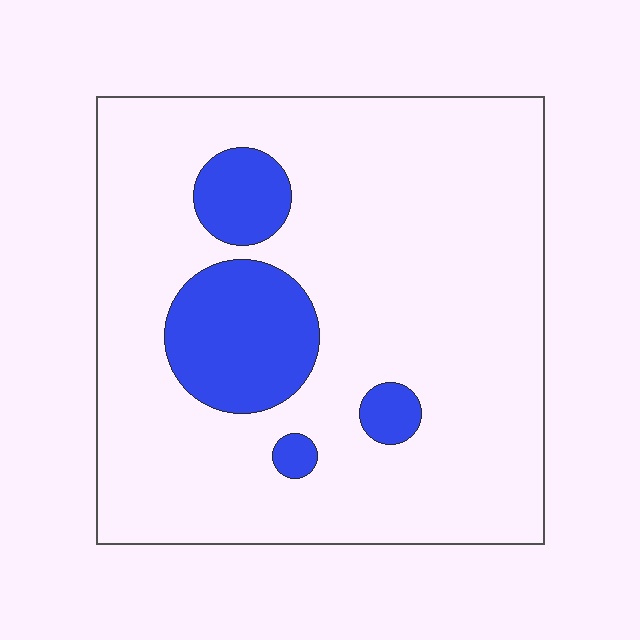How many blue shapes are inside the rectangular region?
4.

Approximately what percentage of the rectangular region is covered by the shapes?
Approximately 15%.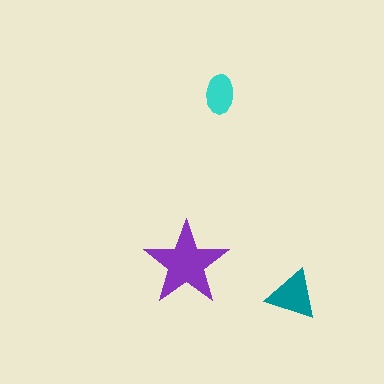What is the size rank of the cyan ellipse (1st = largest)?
3rd.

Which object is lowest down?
The teal triangle is bottommost.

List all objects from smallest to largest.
The cyan ellipse, the teal triangle, the purple star.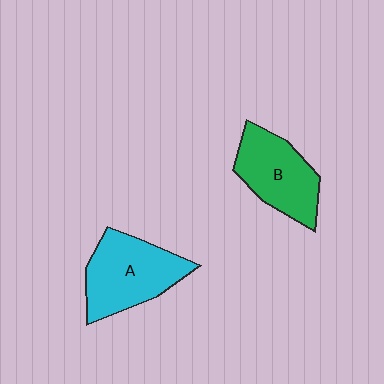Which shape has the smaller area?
Shape B (green).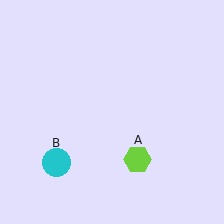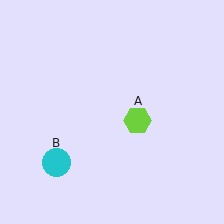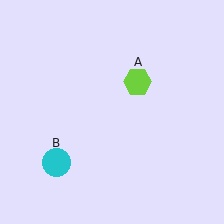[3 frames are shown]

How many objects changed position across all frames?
1 object changed position: lime hexagon (object A).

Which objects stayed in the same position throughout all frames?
Cyan circle (object B) remained stationary.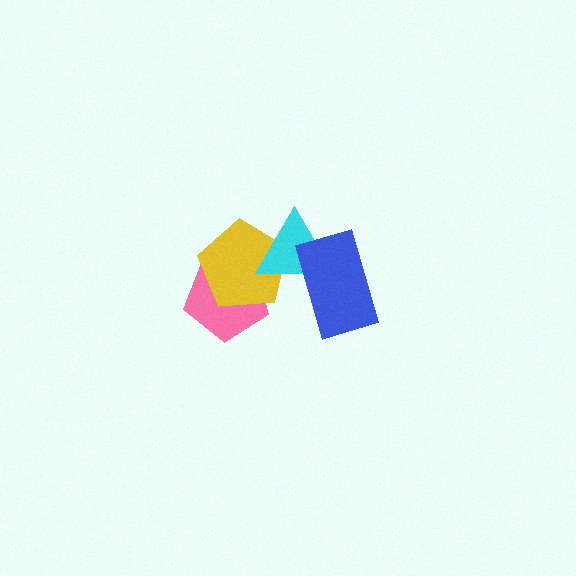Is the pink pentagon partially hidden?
Yes, it is partially covered by another shape.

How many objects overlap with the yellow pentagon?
2 objects overlap with the yellow pentagon.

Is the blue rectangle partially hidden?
No, no other shape covers it.